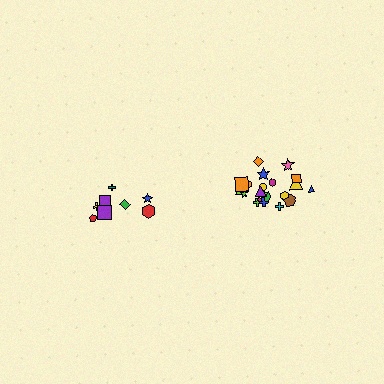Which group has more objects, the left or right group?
The right group.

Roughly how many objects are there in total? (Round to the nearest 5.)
Roughly 30 objects in total.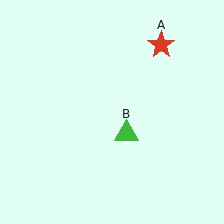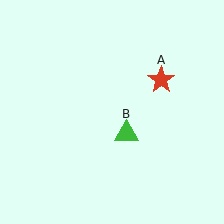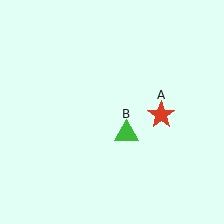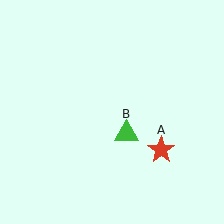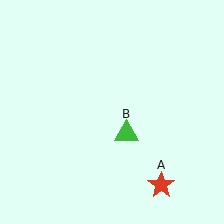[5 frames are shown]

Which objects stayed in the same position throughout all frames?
Green triangle (object B) remained stationary.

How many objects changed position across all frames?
1 object changed position: red star (object A).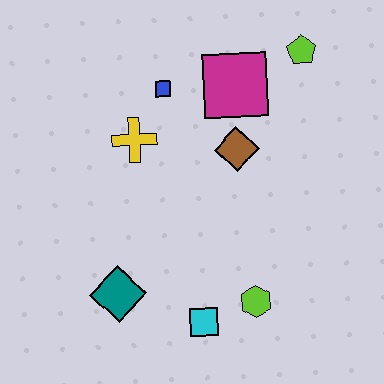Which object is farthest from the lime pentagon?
The teal diamond is farthest from the lime pentagon.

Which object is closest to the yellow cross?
The blue square is closest to the yellow cross.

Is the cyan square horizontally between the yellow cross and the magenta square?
Yes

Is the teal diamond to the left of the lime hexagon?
Yes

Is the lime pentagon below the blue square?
No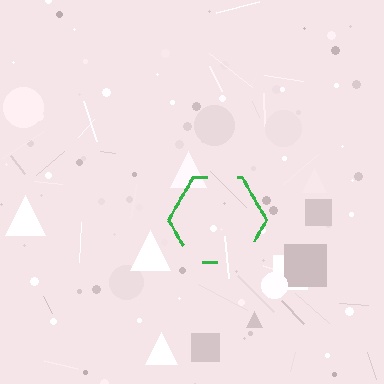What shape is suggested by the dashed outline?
The dashed outline suggests a hexagon.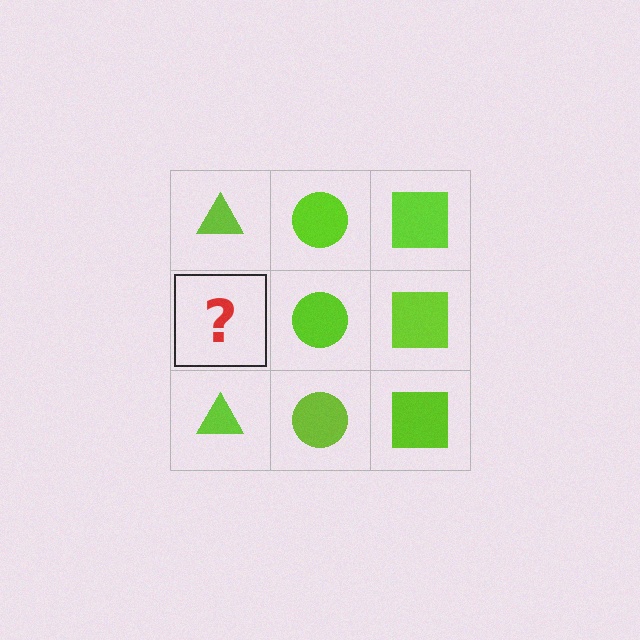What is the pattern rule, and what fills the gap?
The rule is that each column has a consistent shape. The gap should be filled with a lime triangle.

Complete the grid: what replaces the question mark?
The question mark should be replaced with a lime triangle.